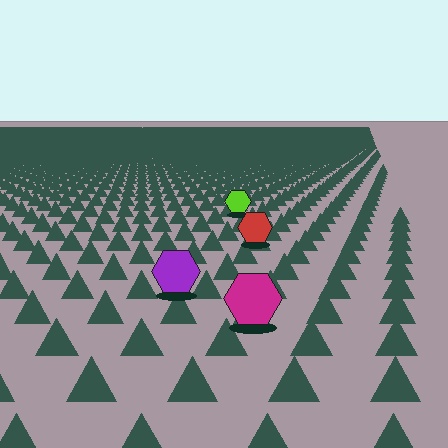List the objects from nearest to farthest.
From nearest to farthest: the magenta hexagon, the purple hexagon, the red hexagon, the lime hexagon.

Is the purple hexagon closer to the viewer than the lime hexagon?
Yes. The purple hexagon is closer — you can tell from the texture gradient: the ground texture is coarser near it.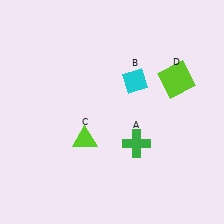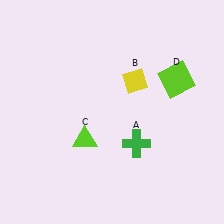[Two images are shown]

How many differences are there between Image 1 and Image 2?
There is 1 difference between the two images.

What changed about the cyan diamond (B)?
In Image 1, B is cyan. In Image 2, it changed to yellow.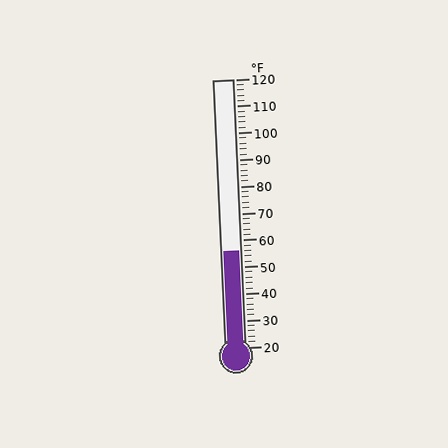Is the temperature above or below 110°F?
The temperature is below 110°F.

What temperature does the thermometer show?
The thermometer shows approximately 56°F.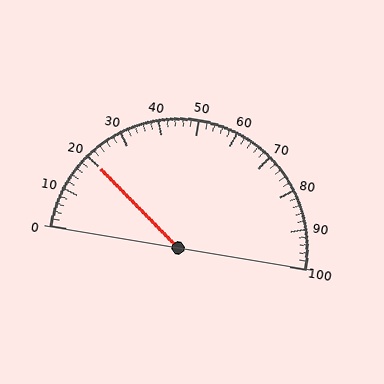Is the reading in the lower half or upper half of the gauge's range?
The reading is in the lower half of the range (0 to 100).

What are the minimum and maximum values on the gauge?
The gauge ranges from 0 to 100.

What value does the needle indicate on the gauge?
The needle indicates approximately 20.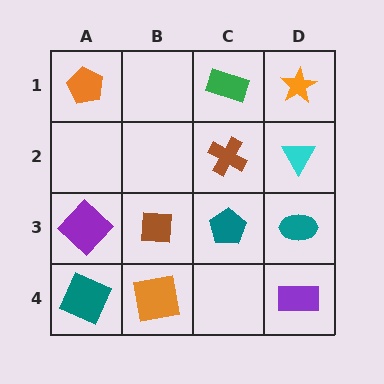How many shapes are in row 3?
4 shapes.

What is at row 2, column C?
A brown cross.